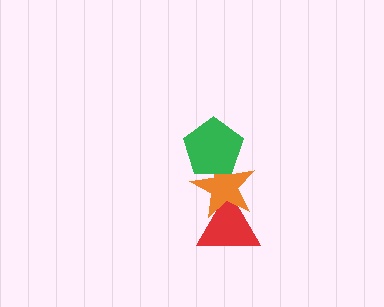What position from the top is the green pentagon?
The green pentagon is 1st from the top.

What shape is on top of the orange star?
The green pentagon is on top of the orange star.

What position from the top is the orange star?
The orange star is 2nd from the top.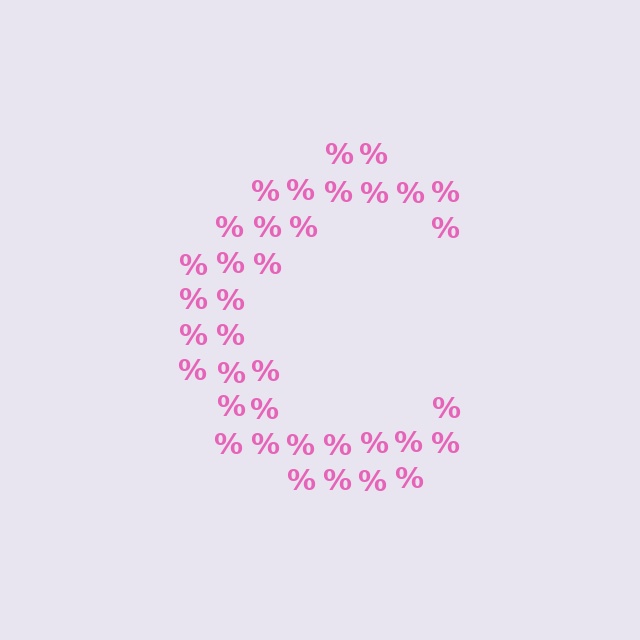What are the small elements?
The small elements are percent signs.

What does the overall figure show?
The overall figure shows the letter C.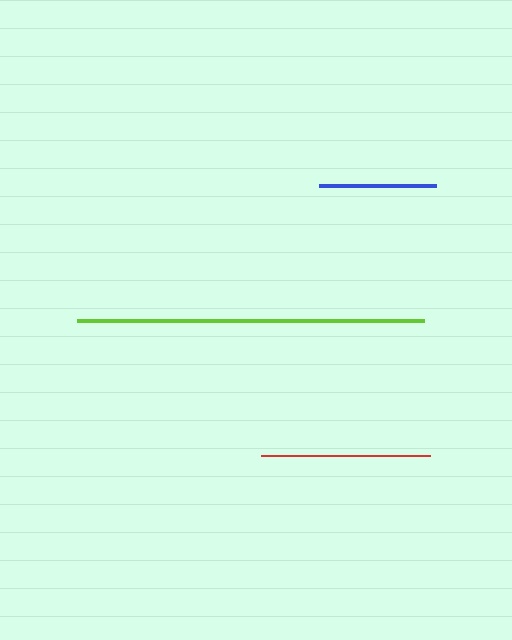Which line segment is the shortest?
The blue line is the shortest at approximately 117 pixels.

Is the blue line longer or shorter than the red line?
The red line is longer than the blue line.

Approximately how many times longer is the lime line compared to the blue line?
The lime line is approximately 2.9 times the length of the blue line.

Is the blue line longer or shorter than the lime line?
The lime line is longer than the blue line.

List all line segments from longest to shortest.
From longest to shortest: lime, red, blue.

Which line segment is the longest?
The lime line is the longest at approximately 346 pixels.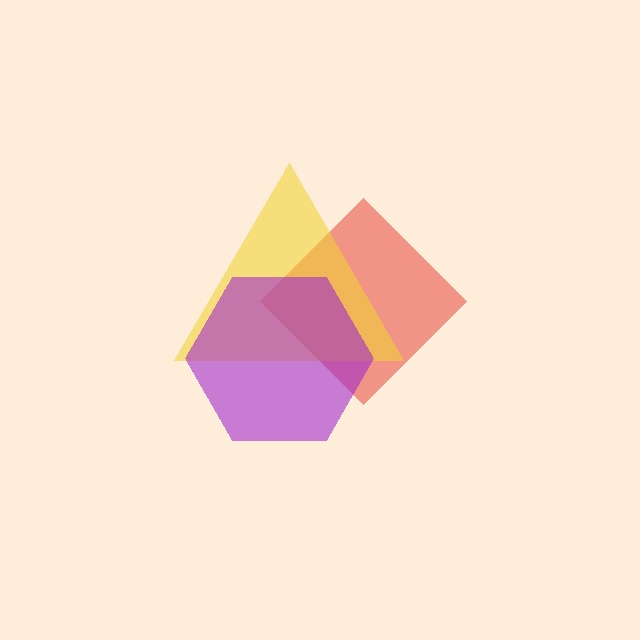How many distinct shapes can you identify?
There are 3 distinct shapes: a red diamond, a yellow triangle, a purple hexagon.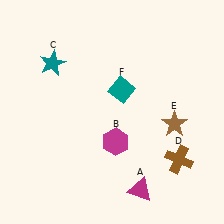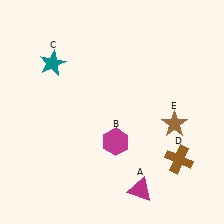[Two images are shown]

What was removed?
The teal diamond (F) was removed in Image 2.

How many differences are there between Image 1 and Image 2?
There is 1 difference between the two images.